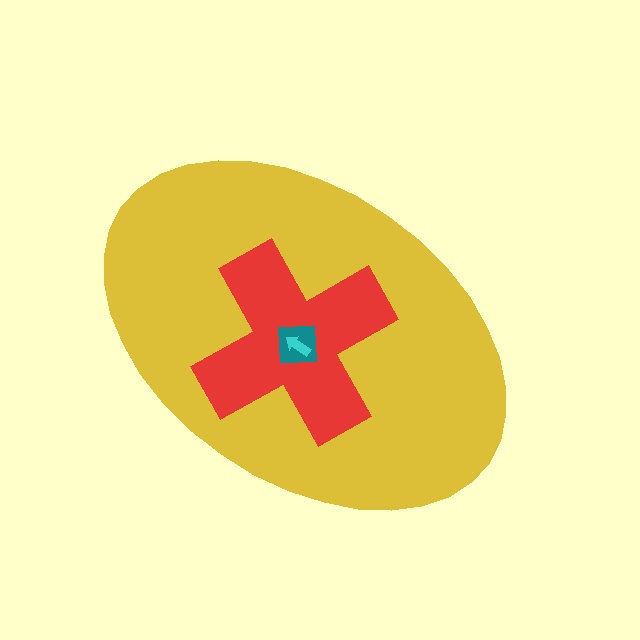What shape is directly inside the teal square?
The cyan arrow.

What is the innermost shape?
The cyan arrow.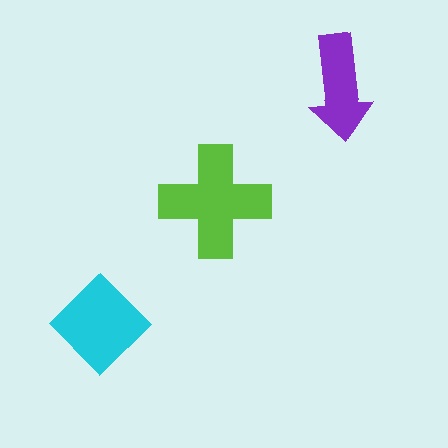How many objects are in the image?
There are 3 objects in the image.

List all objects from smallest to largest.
The purple arrow, the cyan diamond, the lime cross.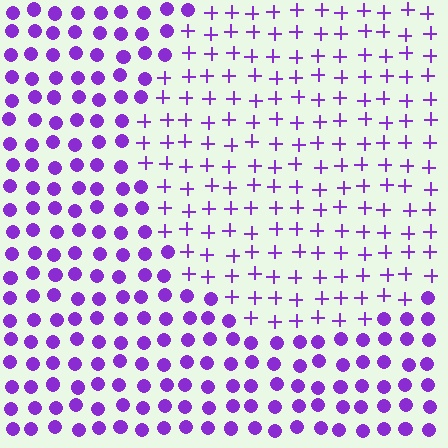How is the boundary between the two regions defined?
The boundary is defined by a change in element shape: plus signs inside vs. circles outside. All elements share the same color and spacing.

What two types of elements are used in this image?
The image uses plus signs inside the circle region and circles outside it.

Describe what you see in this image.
The image is filled with small purple elements arranged in a uniform grid. A circle-shaped region contains plus signs, while the surrounding area contains circles. The boundary is defined purely by the change in element shape.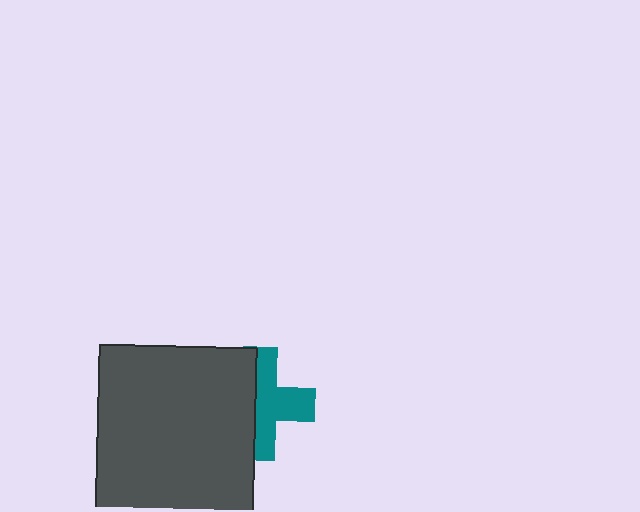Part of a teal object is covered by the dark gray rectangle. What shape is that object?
It is a cross.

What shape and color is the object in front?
The object in front is a dark gray rectangle.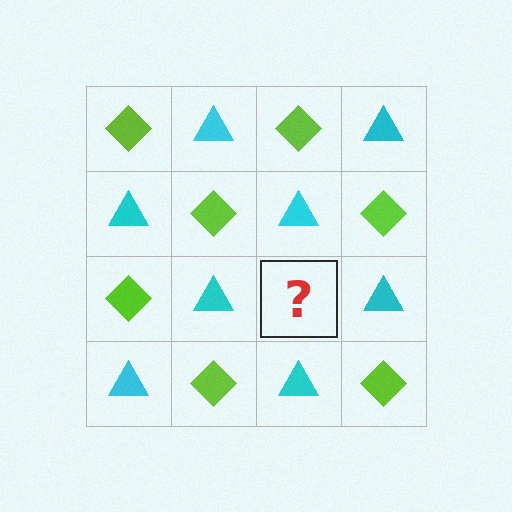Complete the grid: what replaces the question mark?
The question mark should be replaced with a lime diamond.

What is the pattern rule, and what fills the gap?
The rule is that it alternates lime diamond and cyan triangle in a checkerboard pattern. The gap should be filled with a lime diamond.